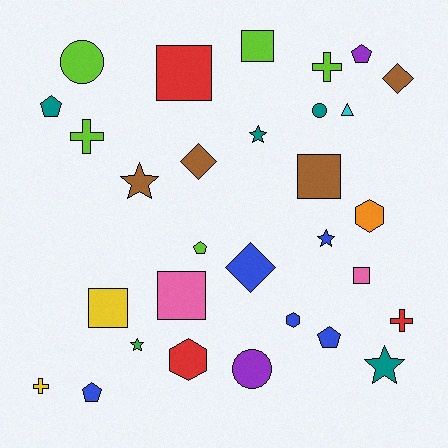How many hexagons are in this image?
There are 3 hexagons.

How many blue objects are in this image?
There are 5 blue objects.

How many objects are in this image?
There are 30 objects.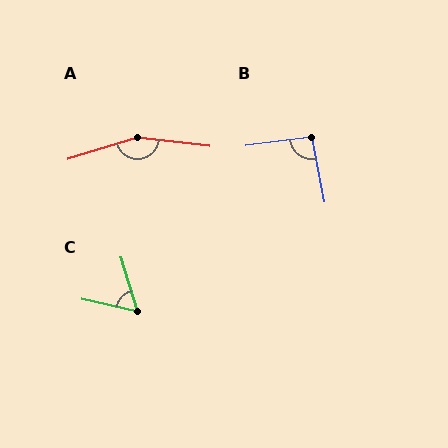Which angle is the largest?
A, at approximately 156 degrees.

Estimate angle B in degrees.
Approximately 93 degrees.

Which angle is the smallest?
C, at approximately 60 degrees.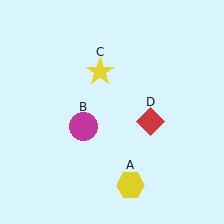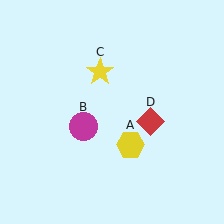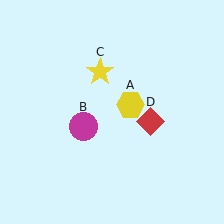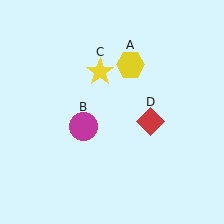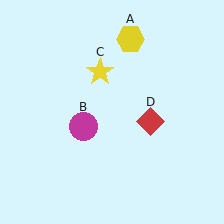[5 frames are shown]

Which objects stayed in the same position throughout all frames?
Magenta circle (object B) and yellow star (object C) and red diamond (object D) remained stationary.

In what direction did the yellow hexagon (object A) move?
The yellow hexagon (object A) moved up.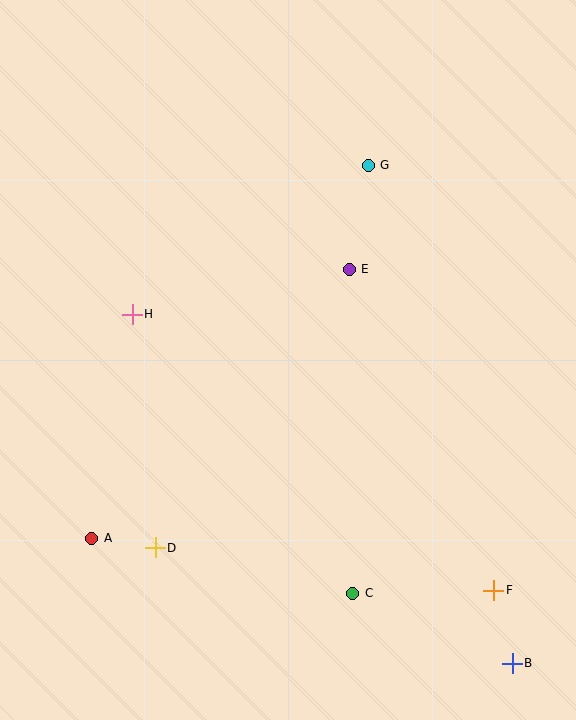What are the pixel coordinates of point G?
Point G is at (368, 165).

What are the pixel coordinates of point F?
Point F is at (494, 590).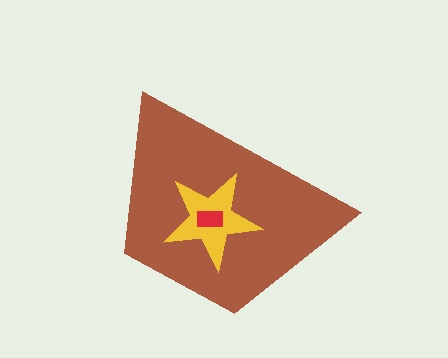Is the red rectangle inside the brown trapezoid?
Yes.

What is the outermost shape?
The brown trapezoid.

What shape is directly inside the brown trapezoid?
The yellow star.